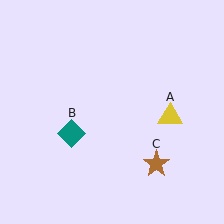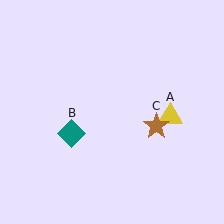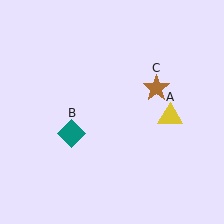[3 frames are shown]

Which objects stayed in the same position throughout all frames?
Yellow triangle (object A) and teal diamond (object B) remained stationary.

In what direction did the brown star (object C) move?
The brown star (object C) moved up.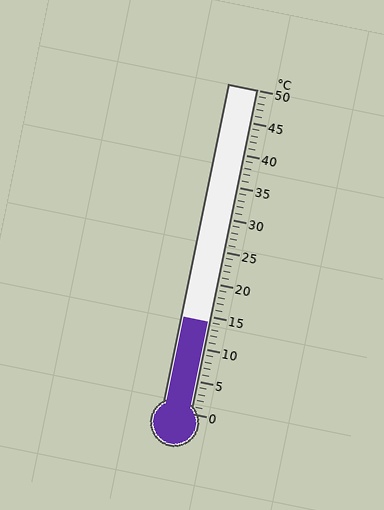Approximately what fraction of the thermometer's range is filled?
The thermometer is filled to approximately 30% of its range.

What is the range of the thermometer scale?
The thermometer scale ranges from 0°C to 50°C.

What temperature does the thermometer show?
The thermometer shows approximately 14°C.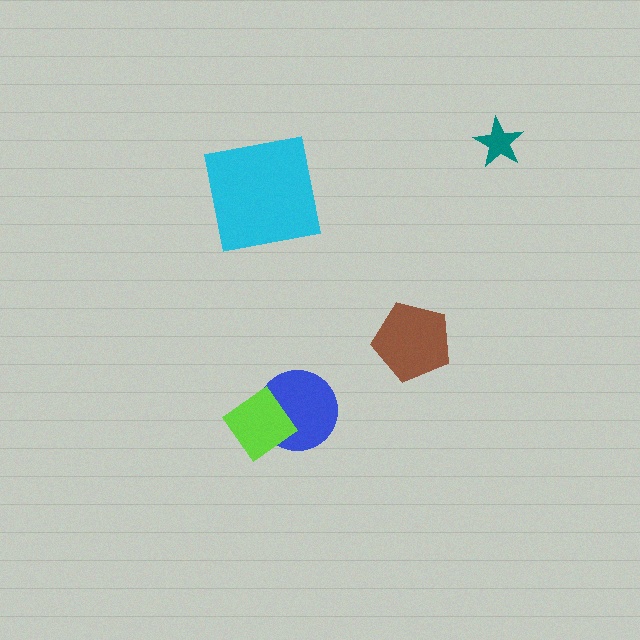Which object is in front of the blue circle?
The lime diamond is in front of the blue circle.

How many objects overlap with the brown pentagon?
0 objects overlap with the brown pentagon.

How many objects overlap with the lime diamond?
1 object overlaps with the lime diamond.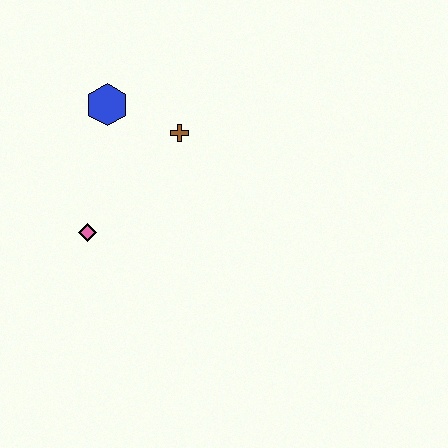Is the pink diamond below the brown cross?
Yes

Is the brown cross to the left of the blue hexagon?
No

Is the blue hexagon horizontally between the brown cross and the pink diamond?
Yes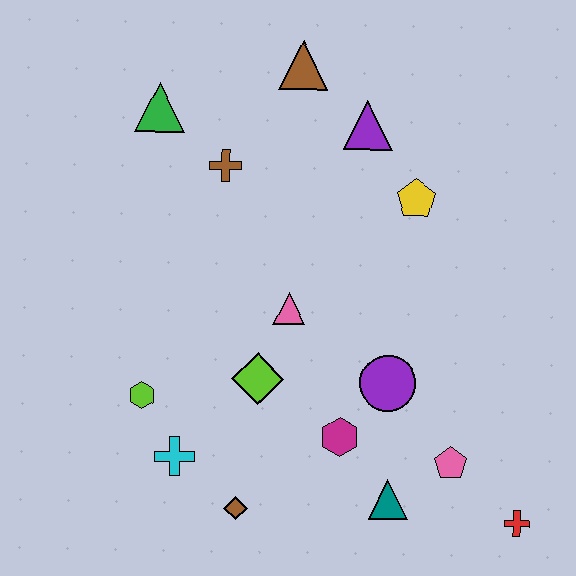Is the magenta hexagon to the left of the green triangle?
No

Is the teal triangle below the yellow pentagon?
Yes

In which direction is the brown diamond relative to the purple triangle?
The brown diamond is below the purple triangle.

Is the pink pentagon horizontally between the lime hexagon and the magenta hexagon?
No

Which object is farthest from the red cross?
The green triangle is farthest from the red cross.